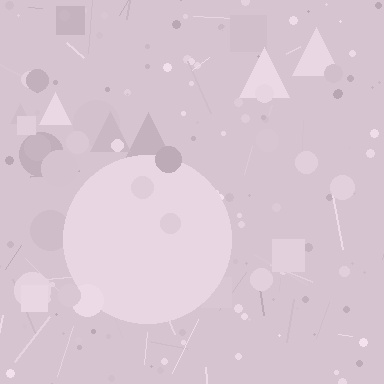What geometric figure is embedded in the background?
A circle is embedded in the background.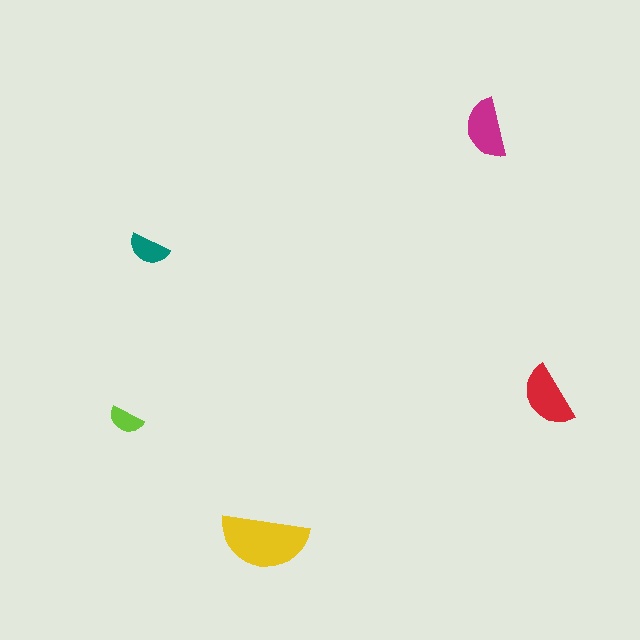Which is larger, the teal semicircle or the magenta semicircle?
The magenta one.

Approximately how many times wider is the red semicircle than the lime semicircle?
About 2 times wider.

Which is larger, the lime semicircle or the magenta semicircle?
The magenta one.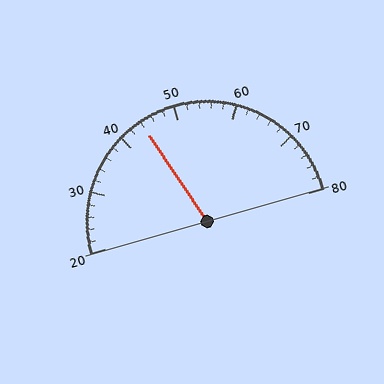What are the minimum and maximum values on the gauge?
The gauge ranges from 20 to 80.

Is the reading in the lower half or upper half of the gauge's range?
The reading is in the lower half of the range (20 to 80).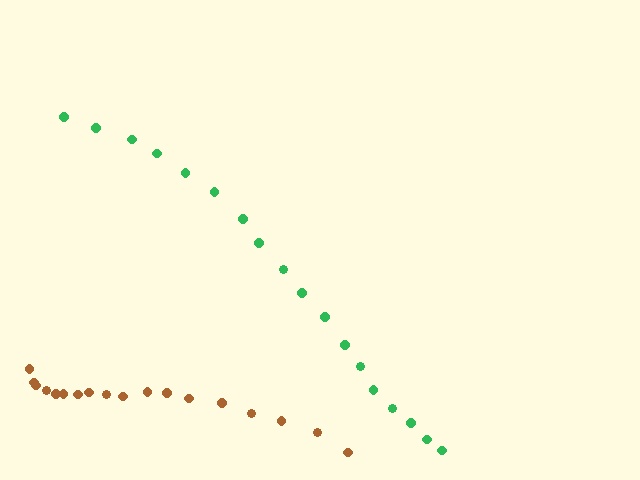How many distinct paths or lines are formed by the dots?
There are 2 distinct paths.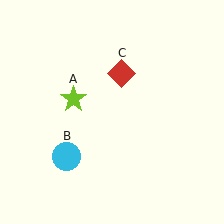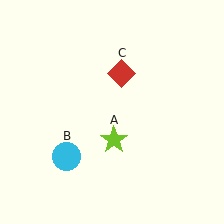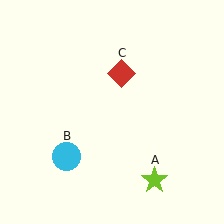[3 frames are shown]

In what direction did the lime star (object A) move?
The lime star (object A) moved down and to the right.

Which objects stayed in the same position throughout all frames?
Cyan circle (object B) and red diamond (object C) remained stationary.